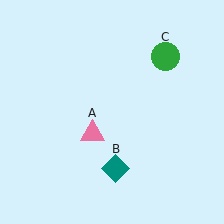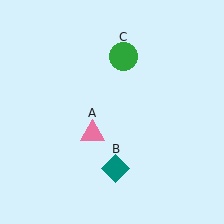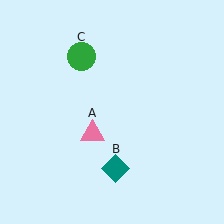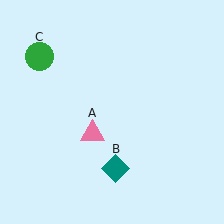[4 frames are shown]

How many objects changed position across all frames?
1 object changed position: green circle (object C).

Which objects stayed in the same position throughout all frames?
Pink triangle (object A) and teal diamond (object B) remained stationary.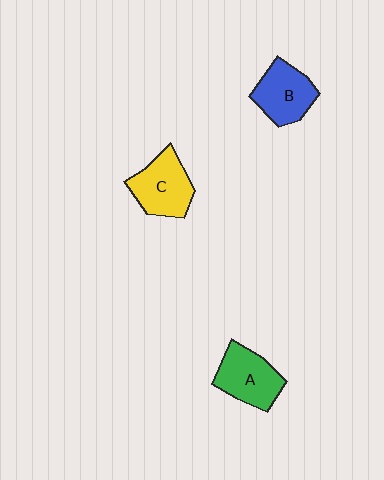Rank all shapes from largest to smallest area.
From largest to smallest: C (yellow), A (green), B (blue).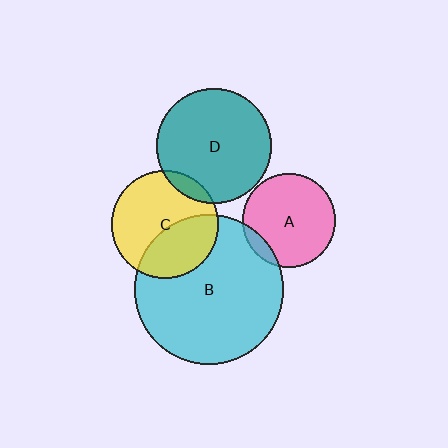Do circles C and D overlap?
Yes.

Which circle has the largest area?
Circle B (cyan).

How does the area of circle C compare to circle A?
Approximately 1.3 times.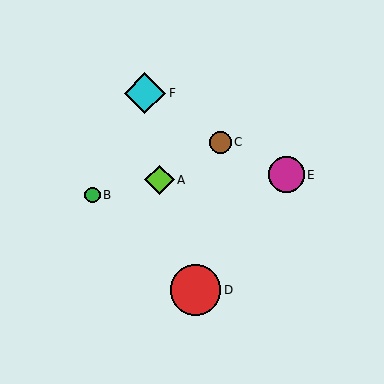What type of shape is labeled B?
Shape B is a green circle.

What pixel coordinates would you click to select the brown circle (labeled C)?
Click at (220, 142) to select the brown circle C.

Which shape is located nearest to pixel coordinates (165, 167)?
The lime diamond (labeled A) at (160, 180) is nearest to that location.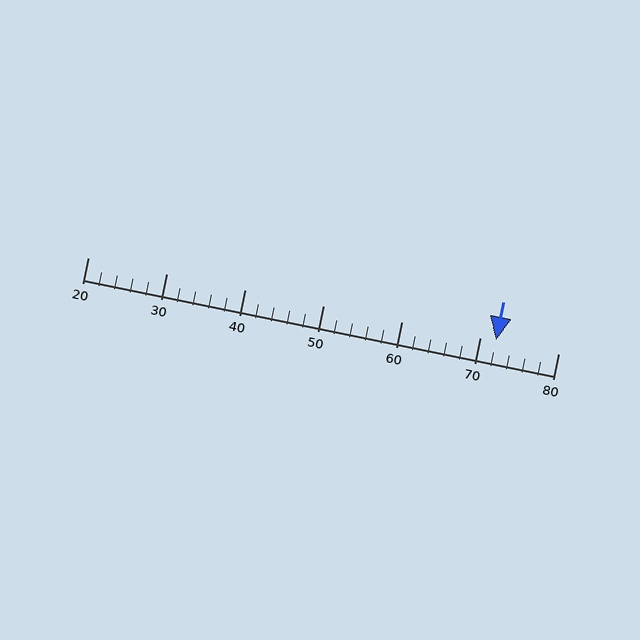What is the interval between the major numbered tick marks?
The major tick marks are spaced 10 units apart.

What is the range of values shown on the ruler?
The ruler shows values from 20 to 80.